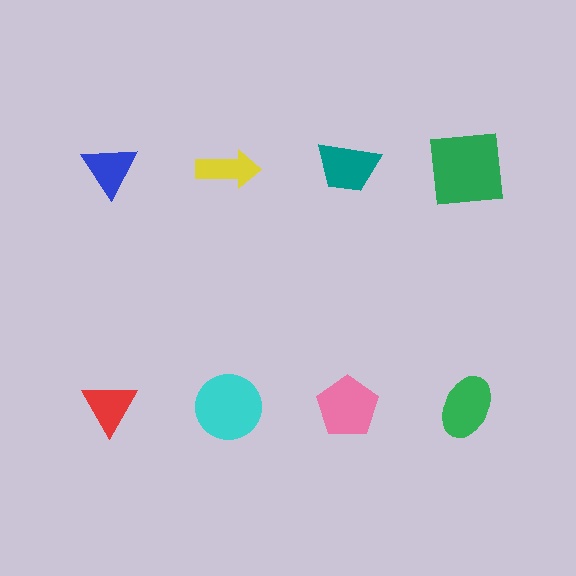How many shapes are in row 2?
4 shapes.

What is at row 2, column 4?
A green ellipse.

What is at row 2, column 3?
A pink pentagon.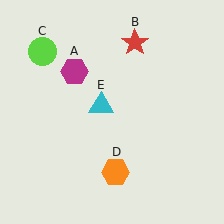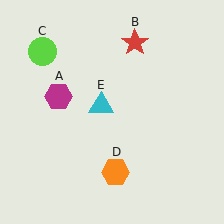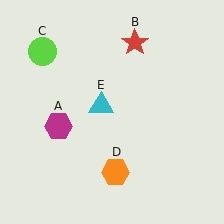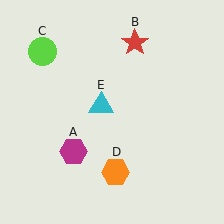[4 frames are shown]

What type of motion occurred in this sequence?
The magenta hexagon (object A) rotated counterclockwise around the center of the scene.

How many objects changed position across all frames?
1 object changed position: magenta hexagon (object A).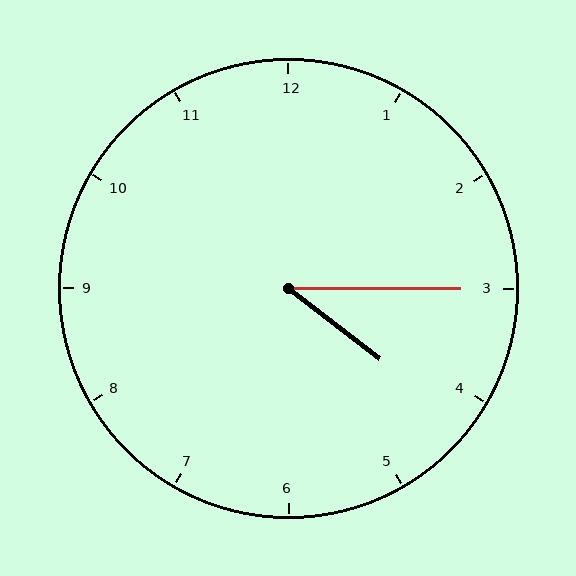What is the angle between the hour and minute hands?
Approximately 38 degrees.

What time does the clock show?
4:15.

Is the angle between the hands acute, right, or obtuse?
It is acute.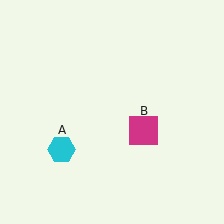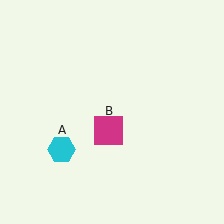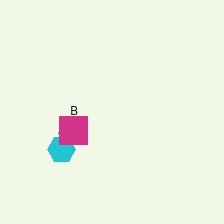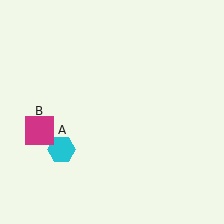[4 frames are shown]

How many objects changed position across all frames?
1 object changed position: magenta square (object B).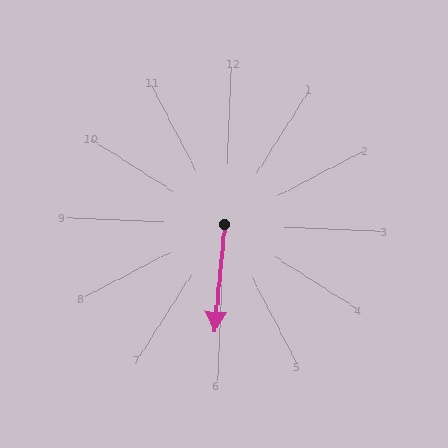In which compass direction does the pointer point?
South.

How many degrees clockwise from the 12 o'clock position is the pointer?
Approximately 183 degrees.